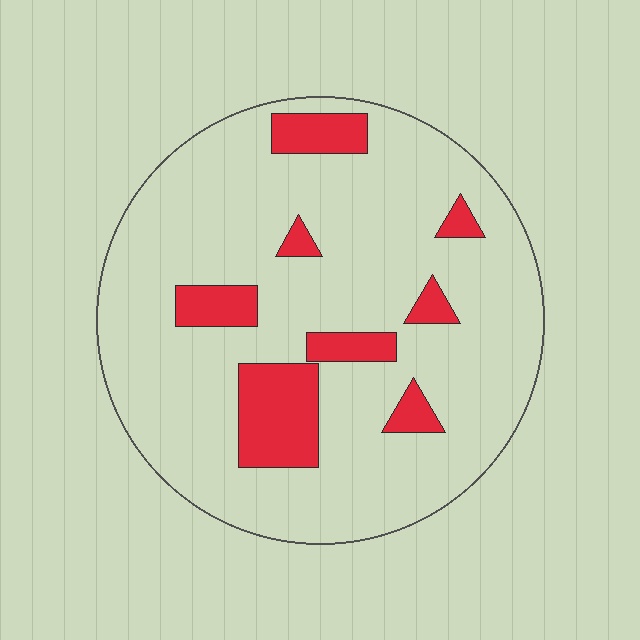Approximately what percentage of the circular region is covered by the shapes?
Approximately 15%.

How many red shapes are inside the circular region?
8.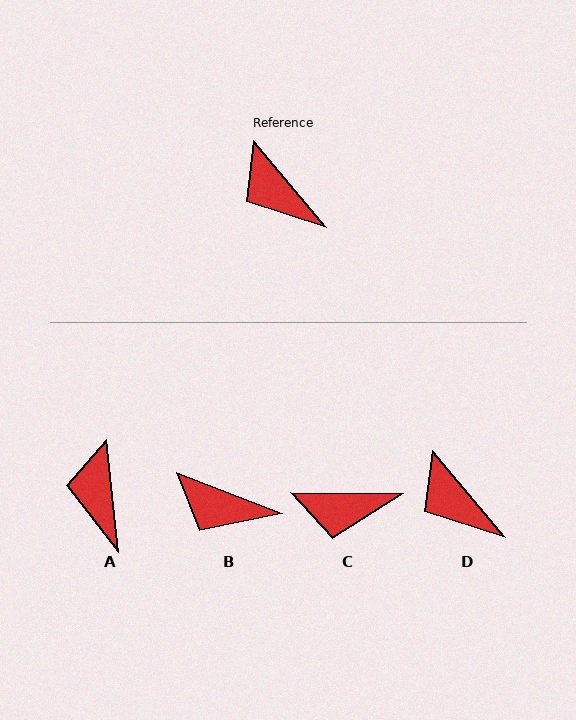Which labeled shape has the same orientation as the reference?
D.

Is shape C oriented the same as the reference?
No, it is off by about 50 degrees.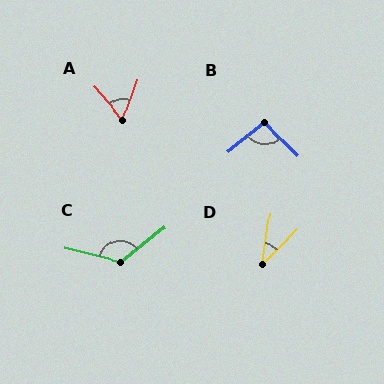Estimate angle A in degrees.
Approximately 62 degrees.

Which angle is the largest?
C, at approximately 128 degrees.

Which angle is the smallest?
D, at approximately 36 degrees.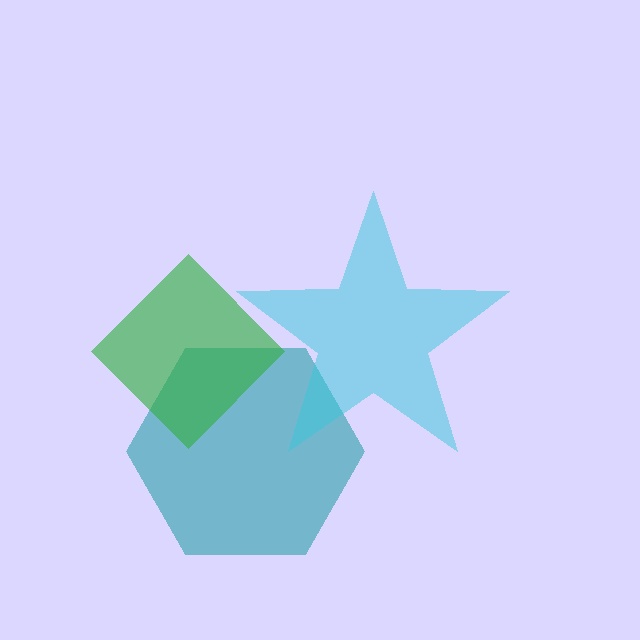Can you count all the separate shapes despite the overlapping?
Yes, there are 3 separate shapes.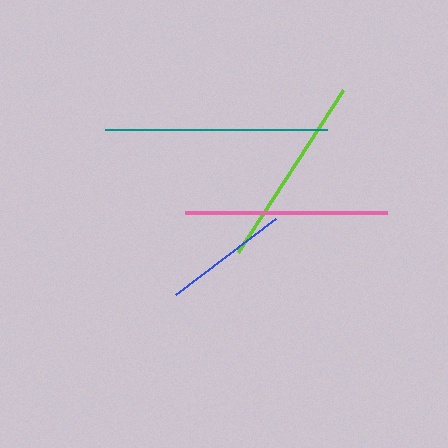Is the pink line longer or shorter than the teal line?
The teal line is longer than the pink line.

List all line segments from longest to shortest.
From longest to shortest: teal, pink, lime, blue.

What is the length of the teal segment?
The teal segment is approximately 223 pixels long.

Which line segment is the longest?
The teal line is the longest at approximately 223 pixels.